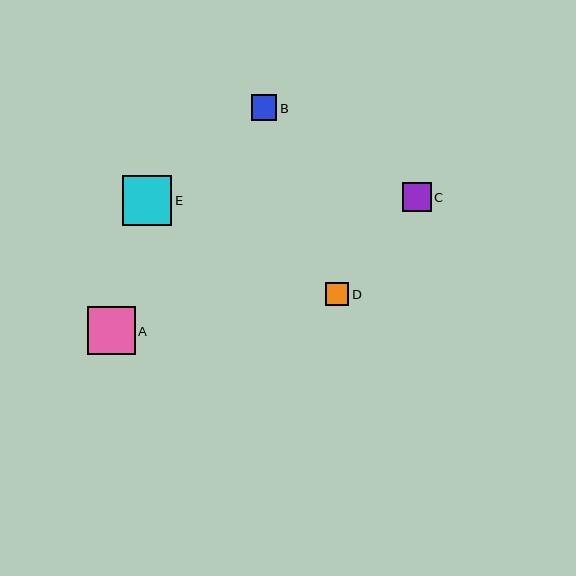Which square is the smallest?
Square D is the smallest with a size of approximately 24 pixels.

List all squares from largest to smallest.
From largest to smallest: E, A, C, B, D.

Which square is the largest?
Square E is the largest with a size of approximately 49 pixels.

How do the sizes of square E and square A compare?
Square E and square A are approximately the same size.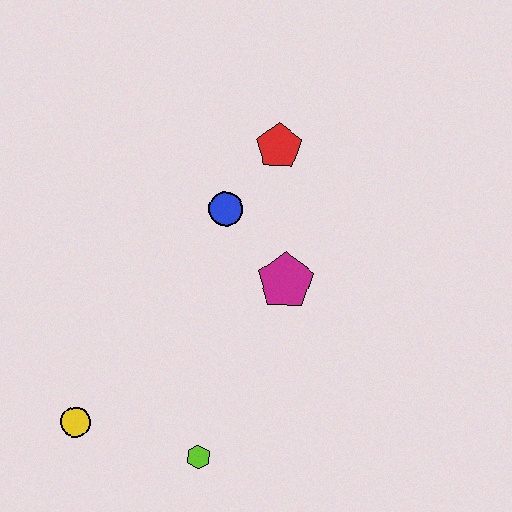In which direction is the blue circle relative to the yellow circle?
The blue circle is above the yellow circle.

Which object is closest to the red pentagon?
The blue circle is closest to the red pentagon.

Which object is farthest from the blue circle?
The yellow circle is farthest from the blue circle.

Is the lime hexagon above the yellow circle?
No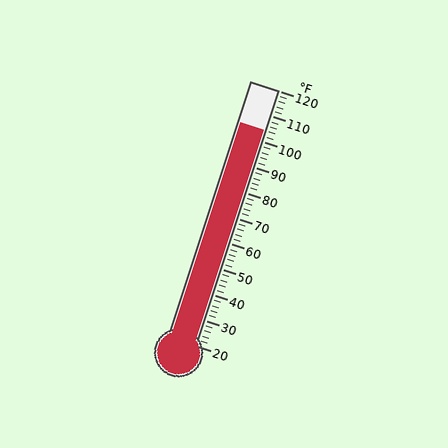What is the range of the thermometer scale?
The thermometer scale ranges from 20°F to 120°F.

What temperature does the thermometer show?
The thermometer shows approximately 104°F.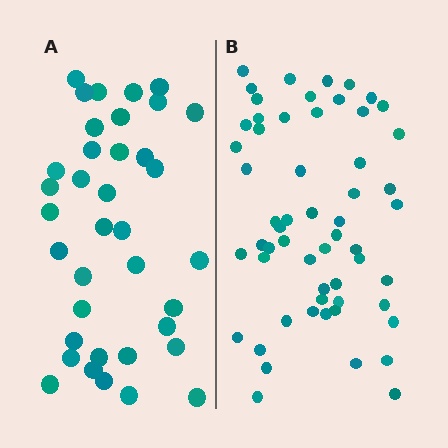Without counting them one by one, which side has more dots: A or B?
Region B (the right region) has more dots.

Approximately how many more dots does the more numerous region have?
Region B has approximately 20 more dots than region A.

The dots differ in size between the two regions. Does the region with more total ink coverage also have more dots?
No. Region A has more total ink coverage because its dots are larger, but region B actually contains more individual dots. Total area can be misleading — the number of items is what matters here.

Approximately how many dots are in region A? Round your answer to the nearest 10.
About 40 dots. (The exact count is 37, which rounds to 40.)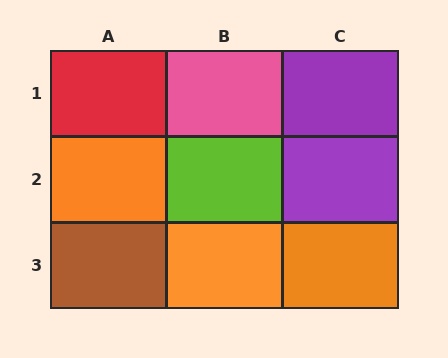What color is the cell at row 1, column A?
Red.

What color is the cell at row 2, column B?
Lime.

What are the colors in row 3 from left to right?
Brown, orange, orange.